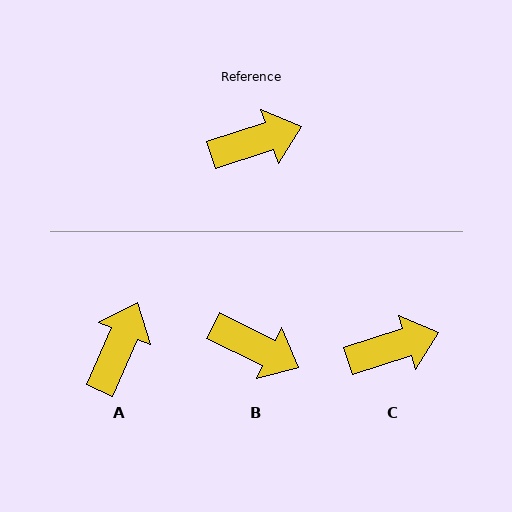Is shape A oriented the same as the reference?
No, it is off by about 49 degrees.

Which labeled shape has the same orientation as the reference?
C.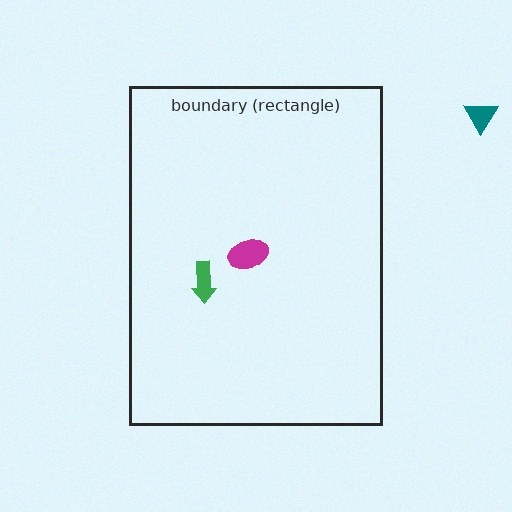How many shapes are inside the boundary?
2 inside, 1 outside.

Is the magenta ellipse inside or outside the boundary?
Inside.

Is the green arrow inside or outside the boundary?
Inside.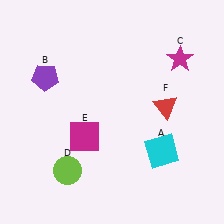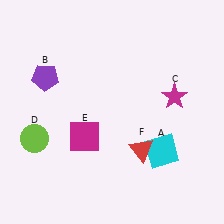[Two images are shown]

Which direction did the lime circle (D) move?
The lime circle (D) moved left.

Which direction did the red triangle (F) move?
The red triangle (F) moved down.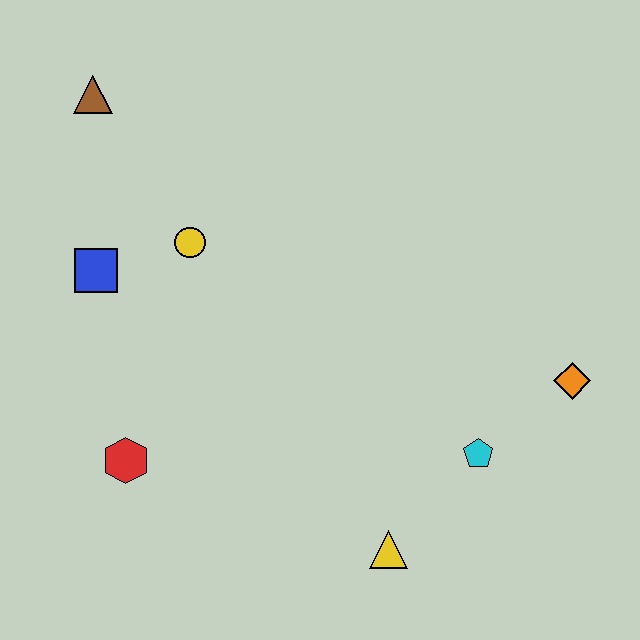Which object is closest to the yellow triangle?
The cyan pentagon is closest to the yellow triangle.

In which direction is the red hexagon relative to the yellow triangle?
The red hexagon is to the left of the yellow triangle.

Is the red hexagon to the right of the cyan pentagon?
No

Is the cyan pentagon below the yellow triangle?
No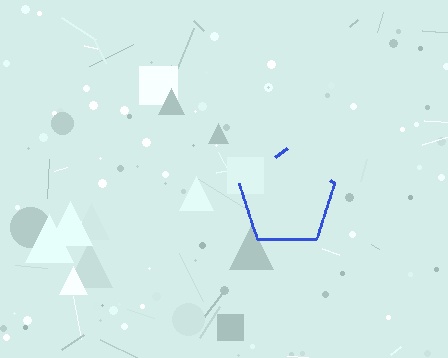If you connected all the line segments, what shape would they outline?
They would outline a pentagon.